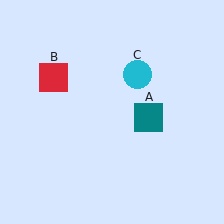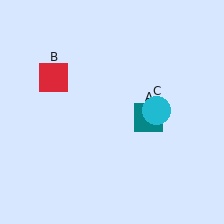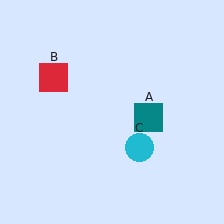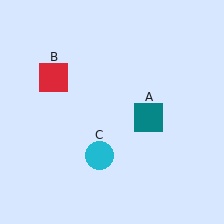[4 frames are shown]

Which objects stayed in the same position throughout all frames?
Teal square (object A) and red square (object B) remained stationary.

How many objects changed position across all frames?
1 object changed position: cyan circle (object C).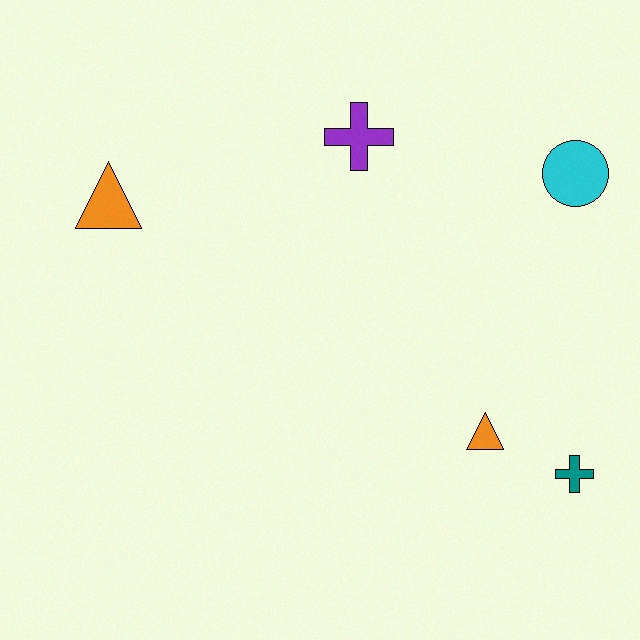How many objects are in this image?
There are 5 objects.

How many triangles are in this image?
There are 2 triangles.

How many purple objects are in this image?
There is 1 purple object.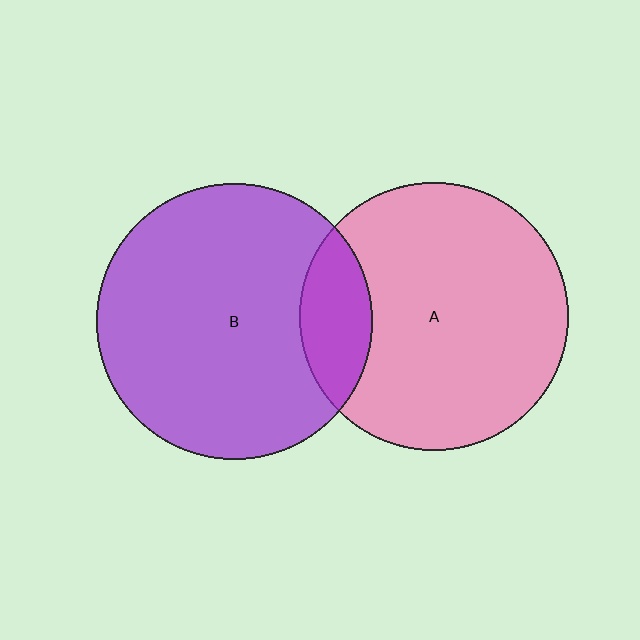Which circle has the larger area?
Circle B (purple).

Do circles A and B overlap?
Yes.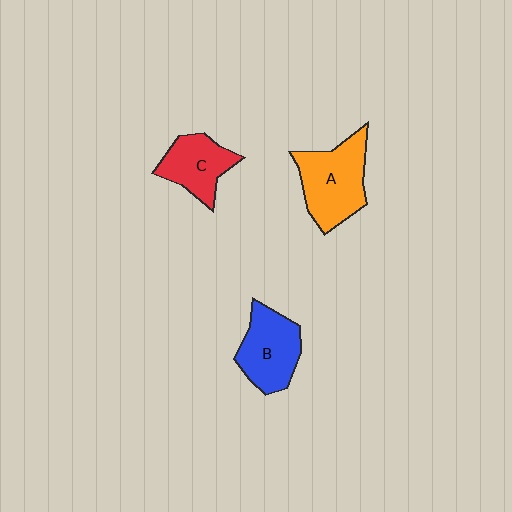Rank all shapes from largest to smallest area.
From largest to smallest: A (orange), B (blue), C (red).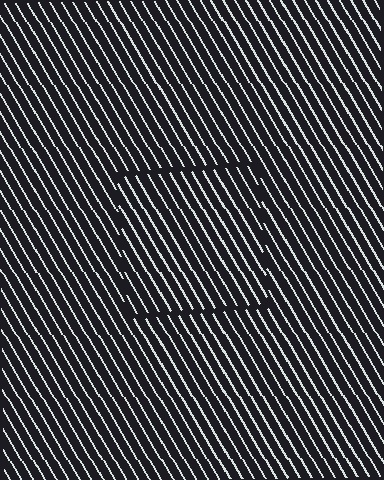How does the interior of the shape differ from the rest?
The interior of the shape contains the same grating, shifted by half a period — the contour is defined by the phase discontinuity where line-ends from the inner and outer gratings abut.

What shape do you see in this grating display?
An illusory square. The interior of the shape contains the same grating, shifted by half a period — the contour is defined by the phase discontinuity where line-ends from the inner and outer gratings abut.